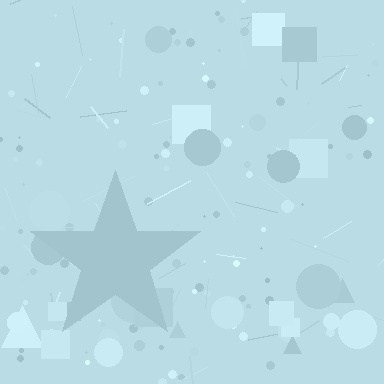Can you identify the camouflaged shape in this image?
The camouflaged shape is a star.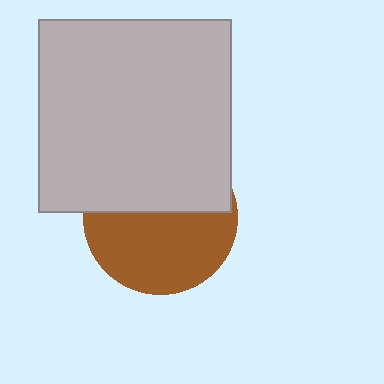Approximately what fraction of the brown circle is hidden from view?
Roughly 46% of the brown circle is hidden behind the light gray square.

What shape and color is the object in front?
The object in front is a light gray square.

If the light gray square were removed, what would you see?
You would see the complete brown circle.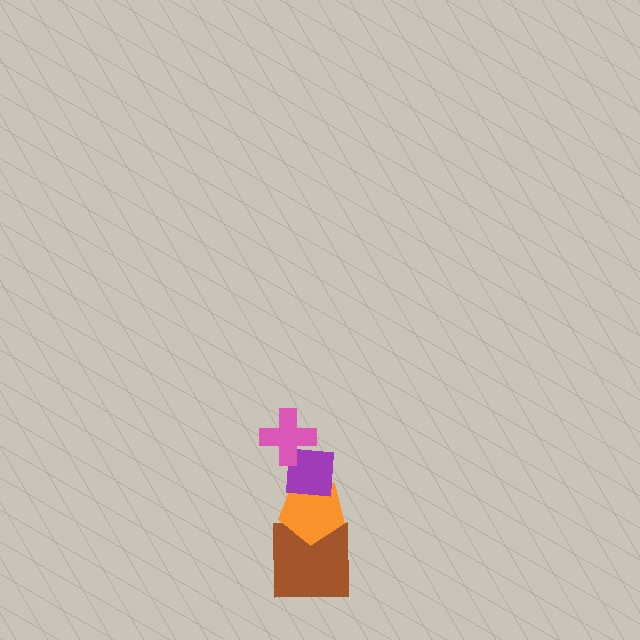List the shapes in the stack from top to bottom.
From top to bottom: the pink cross, the purple square, the orange pentagon, the brown square.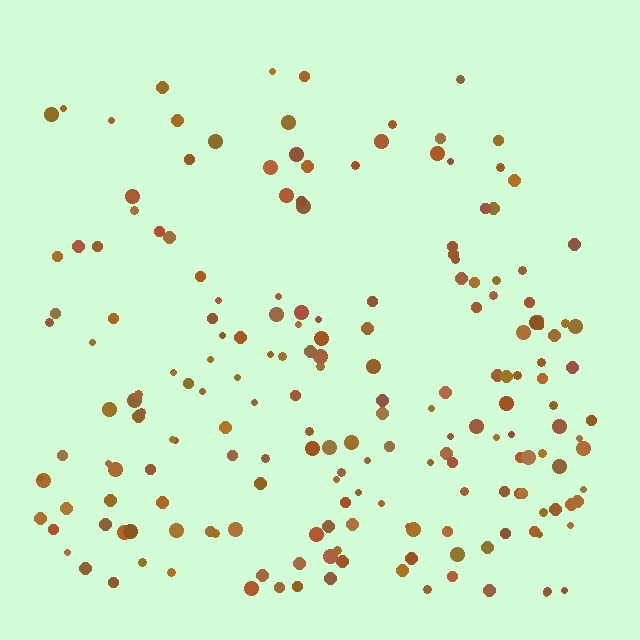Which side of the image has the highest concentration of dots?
The bottom.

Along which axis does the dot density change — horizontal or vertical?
Vertical.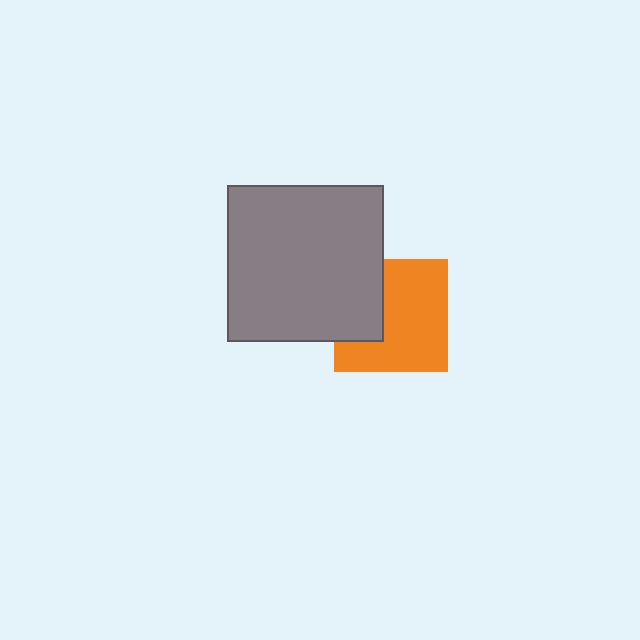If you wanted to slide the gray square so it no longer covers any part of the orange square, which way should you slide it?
Slide it left — that is the most direct way to separate the two shapes.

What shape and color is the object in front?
The object in front is a gray square.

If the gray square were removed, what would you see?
You would see the complete orange square.